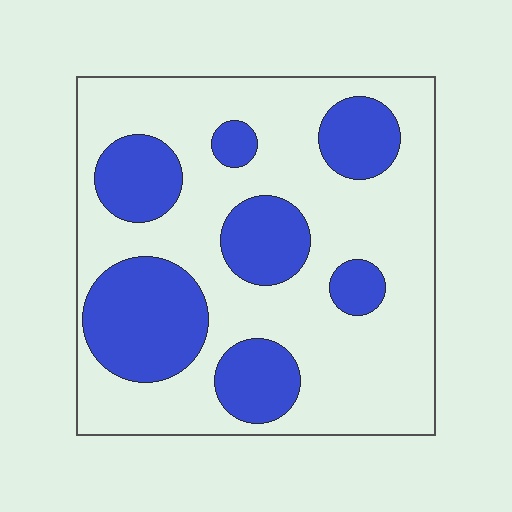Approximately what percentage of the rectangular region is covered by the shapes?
Approximately 30%.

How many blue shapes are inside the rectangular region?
7.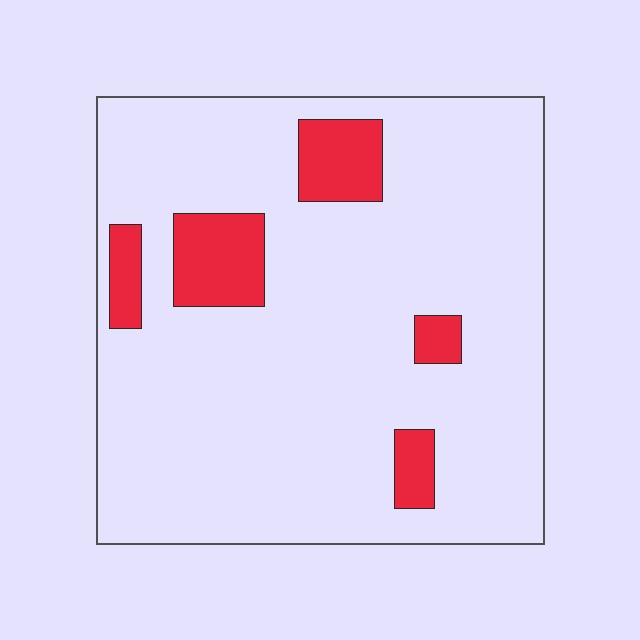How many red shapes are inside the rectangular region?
5.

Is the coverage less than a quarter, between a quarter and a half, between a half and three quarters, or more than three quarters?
Less than a quarter.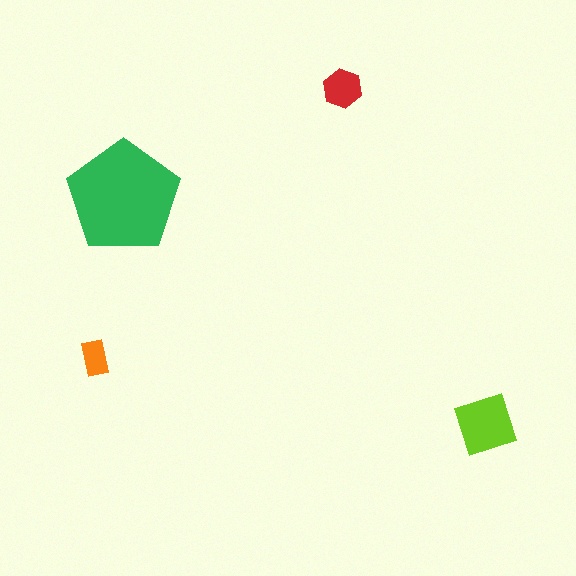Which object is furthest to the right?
The lime square is rightmost.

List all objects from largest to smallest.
The green pentagon, the lime square, the red hexagon, the orange rectangle.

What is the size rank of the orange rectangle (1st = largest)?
4th.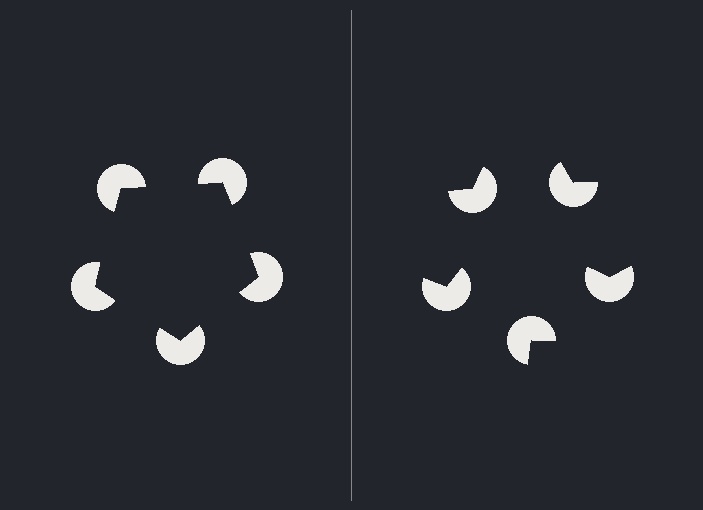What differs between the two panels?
The pac-man discs are positioned identically on both sides; only the wedge orientations differ. On the left they align to a pentagon; on the right they are misaligned.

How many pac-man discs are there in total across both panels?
10 — 5 on each side.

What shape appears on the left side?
An illusory pentagon.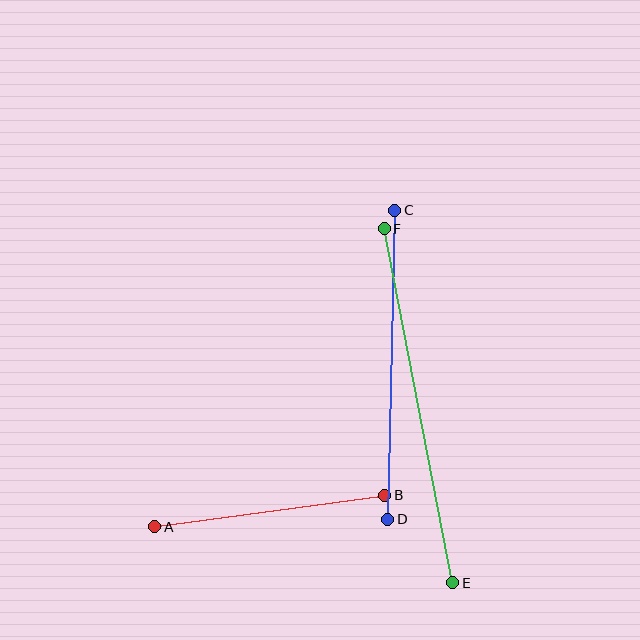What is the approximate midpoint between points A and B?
The midpoint is at approximately (270, 511) pixels.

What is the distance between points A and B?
The distance is approximately 232 pixels.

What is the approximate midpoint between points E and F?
The midpoint is at approximately (418, 406) pixels.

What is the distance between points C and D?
The distance is approximately 309 pixels.